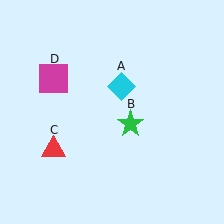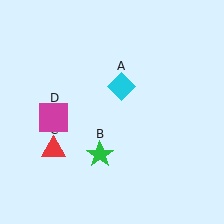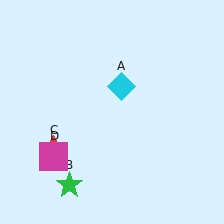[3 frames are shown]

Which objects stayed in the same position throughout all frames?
Cyan diamond (object A) and red triangle (object C) remained stationary.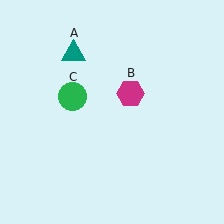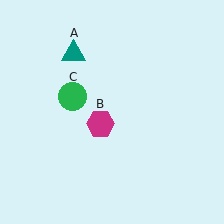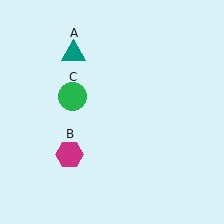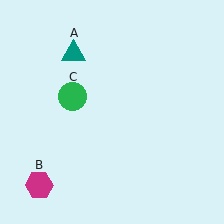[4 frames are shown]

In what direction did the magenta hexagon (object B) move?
The magenta hexagon (object B) moved down and to the left.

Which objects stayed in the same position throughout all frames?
Teal triangle (object A) and green circle (object C) remained stationary.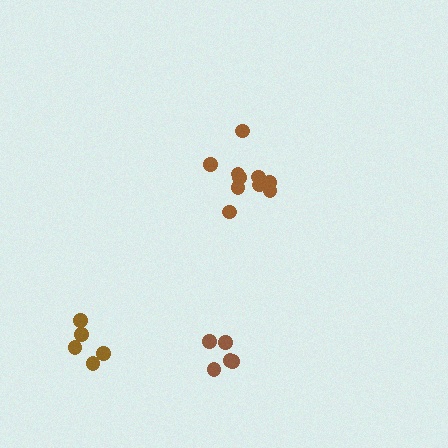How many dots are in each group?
Group 1: 5 dots, Group 2: 10 dots, Group 3: 5 dots (20 total).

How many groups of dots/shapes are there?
There are 3 groups.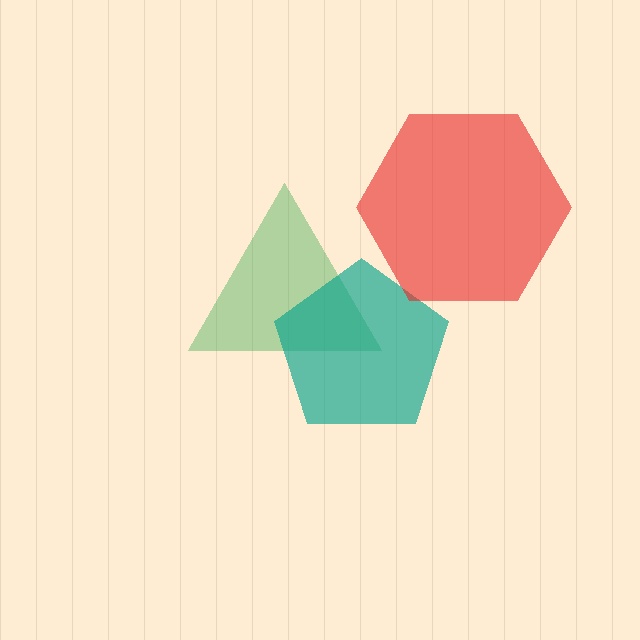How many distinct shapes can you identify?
There are 3 distinct shapes: a green triangle, a teal pentagon, a red hexagon.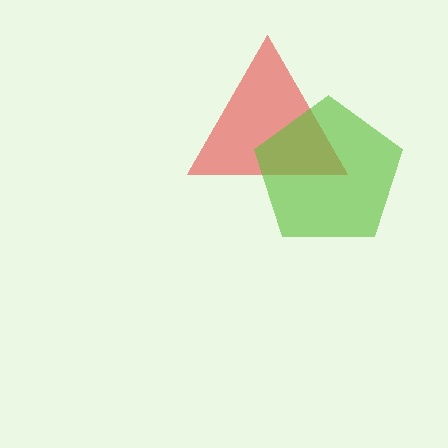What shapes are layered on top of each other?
The layered shapes are: a red triangle, a lime pentagon.